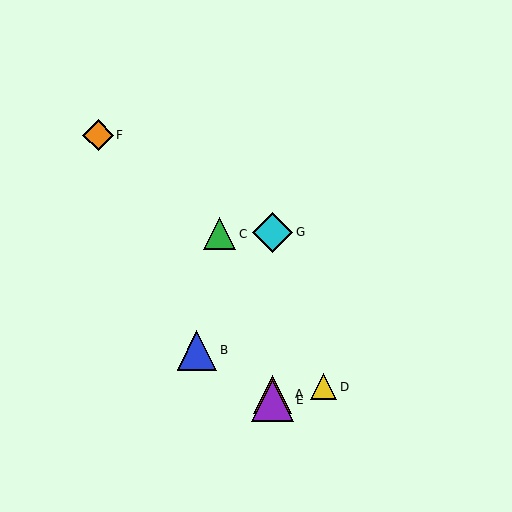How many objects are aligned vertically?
3 objects (A, E, G) are aligned vertically.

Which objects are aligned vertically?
Objects A, E, G are aligned vertically.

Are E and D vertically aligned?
No, E is at x≈273 and D is at x≈324.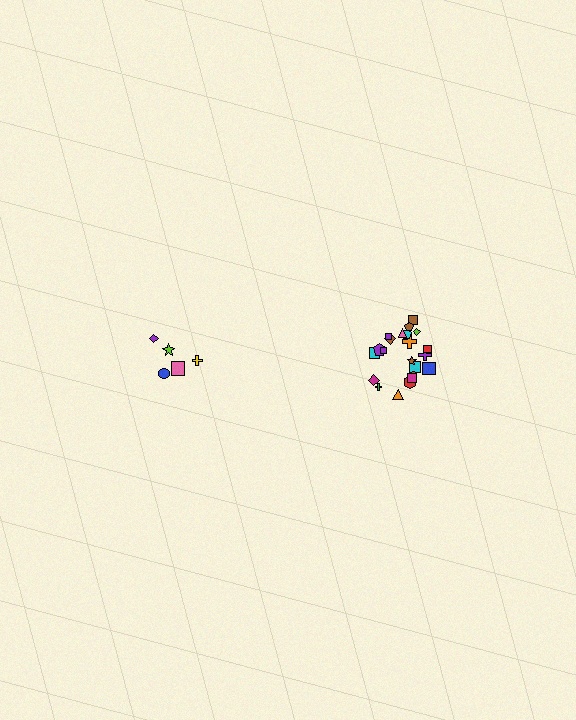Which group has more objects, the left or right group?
The right group.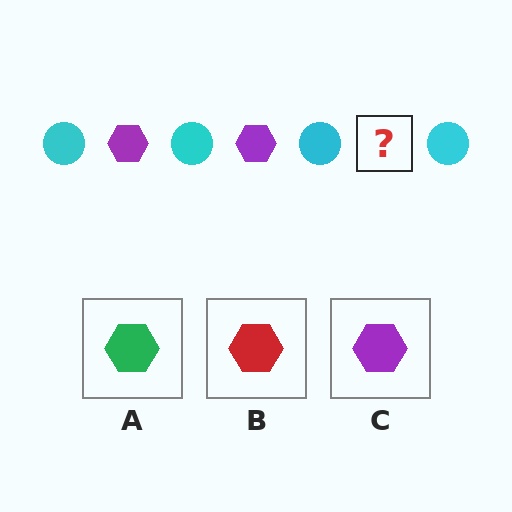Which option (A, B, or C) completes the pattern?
C.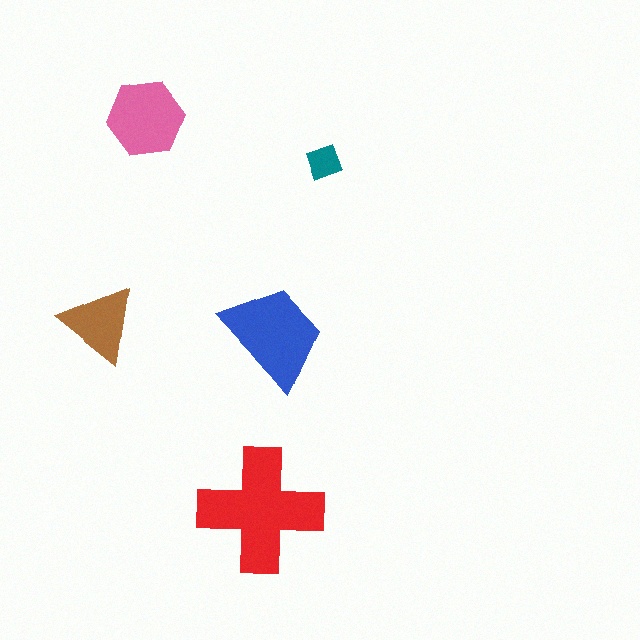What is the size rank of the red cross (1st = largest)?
1st.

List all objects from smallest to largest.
The teal diamond, the brown triangle, the pink hexagon, the blue trapezoid, the red cross.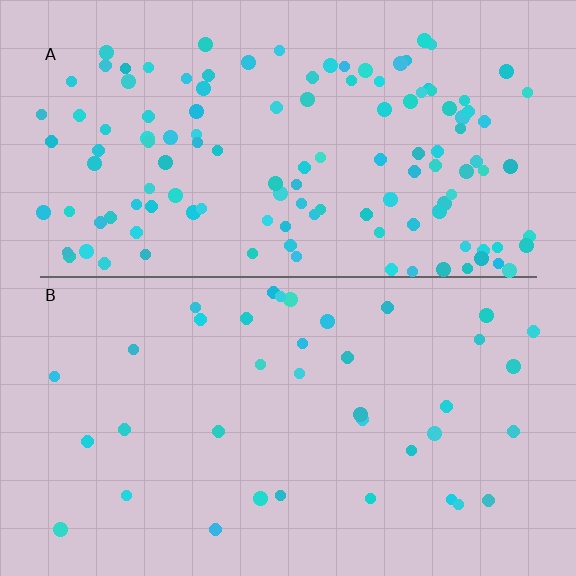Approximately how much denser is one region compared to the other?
Approximately 3.3× — region A over region B.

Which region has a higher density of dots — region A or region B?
A (the top).